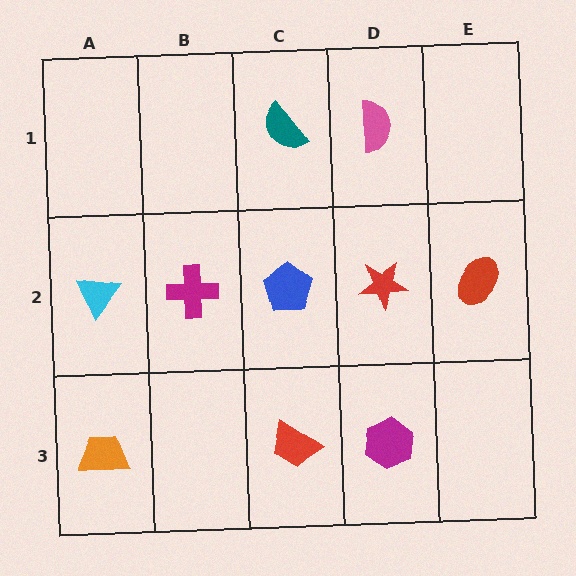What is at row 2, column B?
A magenta cross.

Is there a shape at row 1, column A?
No, that cell is empty.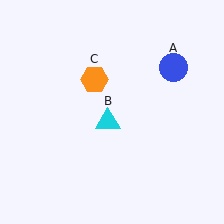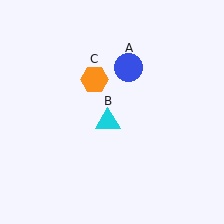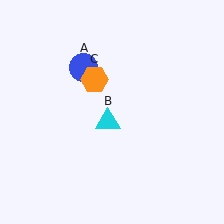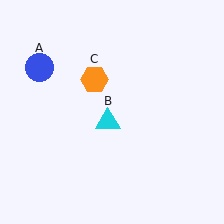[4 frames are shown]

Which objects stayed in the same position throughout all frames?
Cyan triangle (object B) and orange hexagon (object C) remained stationary.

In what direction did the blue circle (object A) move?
The blue circle (object A) moved left.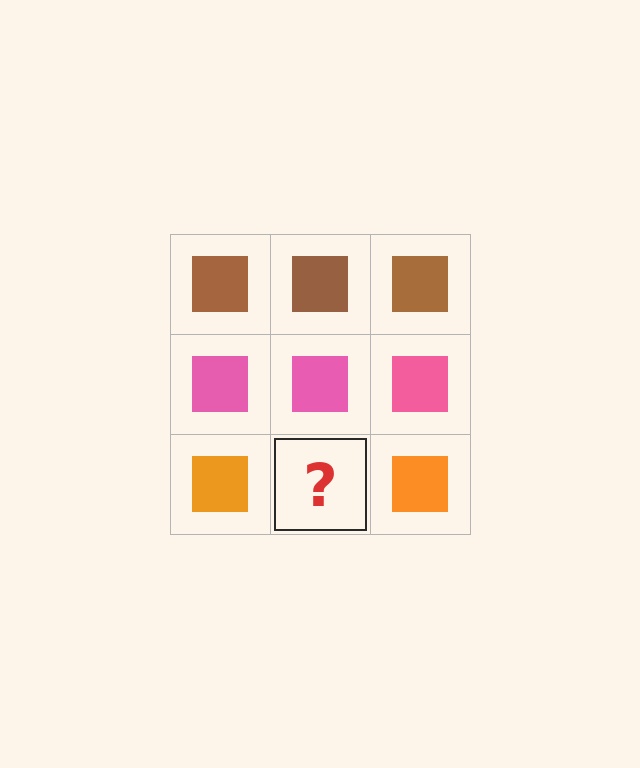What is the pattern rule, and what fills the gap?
The rule is that each row has a consistent color. The gap should be filled with an orange square.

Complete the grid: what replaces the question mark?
The question mark should be replaced with an orange square.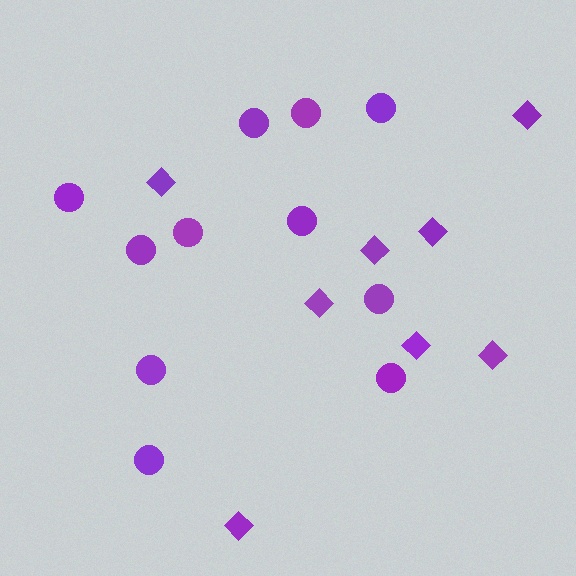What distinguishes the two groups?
There are 2 groups: one group of circles (11) and one group of diamonds (8).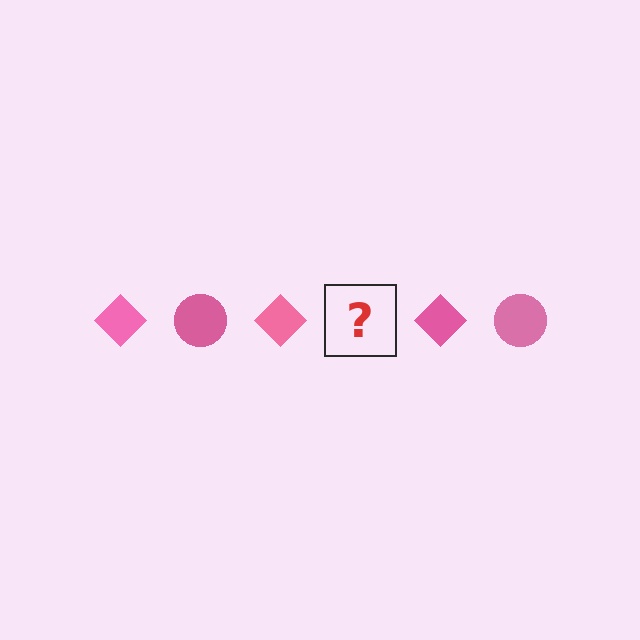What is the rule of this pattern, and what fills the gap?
The rule is that the pattern cycles through diamond, circle shapes in pink. The gap should be filled with a pink circle.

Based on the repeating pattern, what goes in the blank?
The blank should be a pink circle.